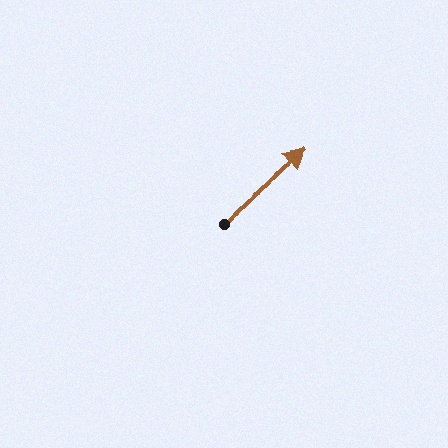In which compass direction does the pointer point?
Northeast.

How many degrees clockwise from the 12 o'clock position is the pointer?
Approximately 49 degrees.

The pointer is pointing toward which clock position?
Roughly 2 o'clock.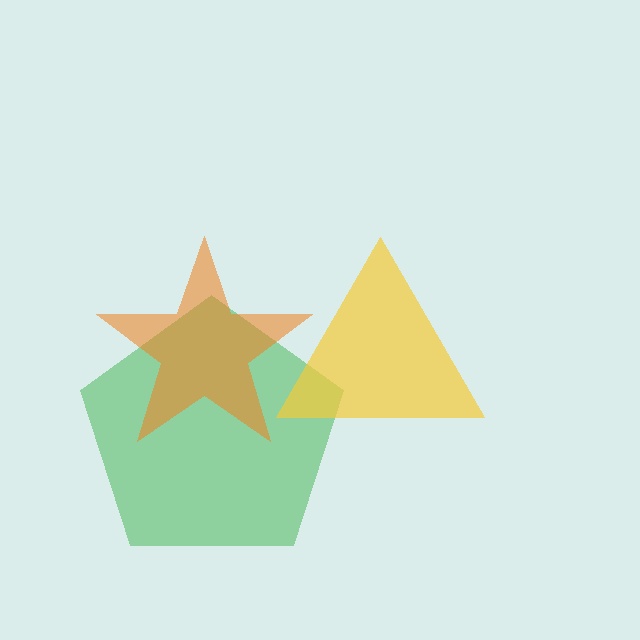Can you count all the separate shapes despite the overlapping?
Yes, there are 3 separate shapes.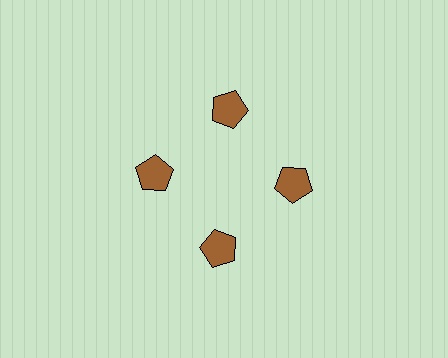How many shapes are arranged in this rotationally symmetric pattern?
There are 4 shapes, arranged in 4 groups of 1.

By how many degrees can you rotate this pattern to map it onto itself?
The pattern maps onto itself every 90 degrees of rotation.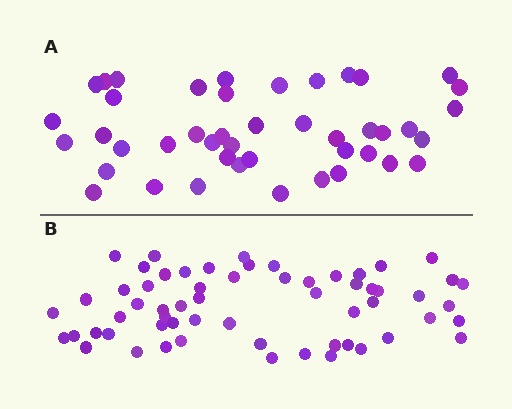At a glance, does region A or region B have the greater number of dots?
Region B (the bottom region) has more dots.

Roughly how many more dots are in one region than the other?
Region B has approximately 15 more dots than region A.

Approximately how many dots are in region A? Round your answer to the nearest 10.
About 40 dots. (The exact count is 44, which rounds to 40.)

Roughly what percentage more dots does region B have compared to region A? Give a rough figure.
About 35% more.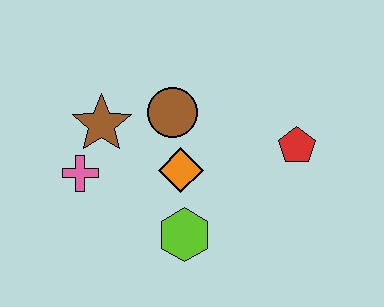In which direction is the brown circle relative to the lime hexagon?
The brown circle is above the lime hexagon.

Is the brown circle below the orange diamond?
No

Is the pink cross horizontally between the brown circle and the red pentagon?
No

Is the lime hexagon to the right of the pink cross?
Yes